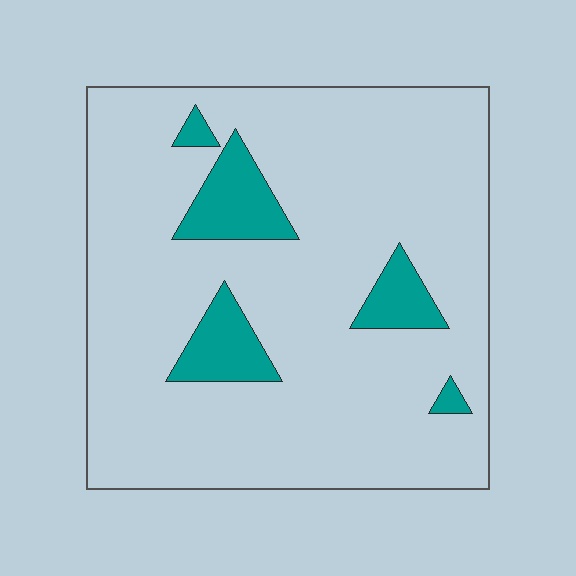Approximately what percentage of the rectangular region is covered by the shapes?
Approximately 10%.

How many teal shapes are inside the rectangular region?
5.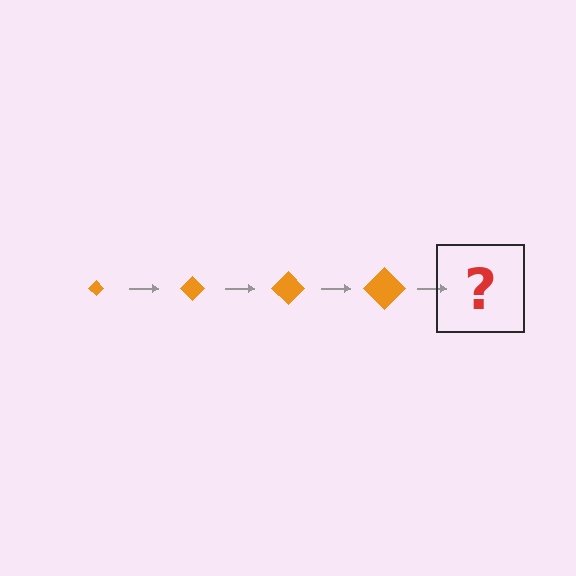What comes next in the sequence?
The next element should be an orange diamond, larger than the previous one.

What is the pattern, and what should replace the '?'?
The pattern is that the diamond gets progressively larger each step. The '?' should be an orange diamond, larger than the previous one.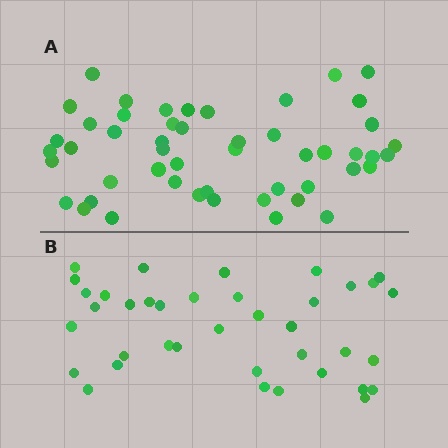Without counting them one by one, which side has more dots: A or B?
Region A (the top region) has more dots.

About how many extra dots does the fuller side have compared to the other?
Region A has roughly 12 or so more dots than region B.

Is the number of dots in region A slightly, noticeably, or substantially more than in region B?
Region A has noticeably more, but not dramatically so. The ratio is roughly 1.3 to 1.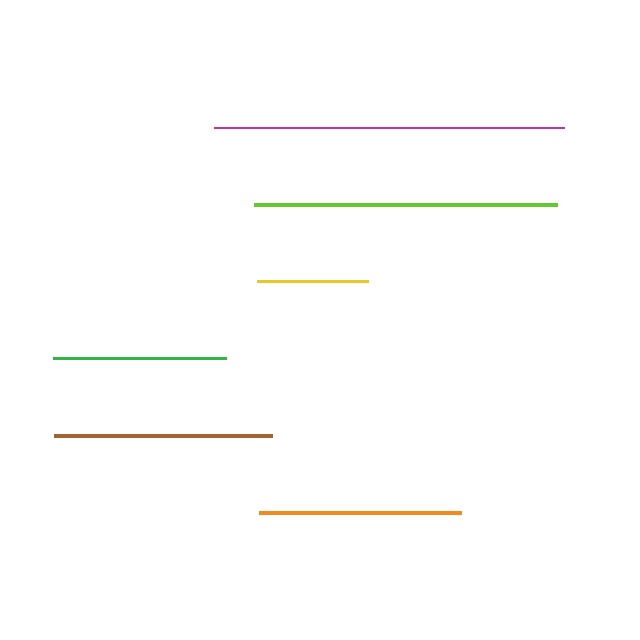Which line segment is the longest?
The magenta line is the longest at approximately 350 pixels.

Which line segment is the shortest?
The yellow line is the shortest at approximately 111 pixels.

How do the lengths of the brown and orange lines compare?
The brown and orange lines are approximately the same length.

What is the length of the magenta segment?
The magenta segment is approximately 350 pixels long.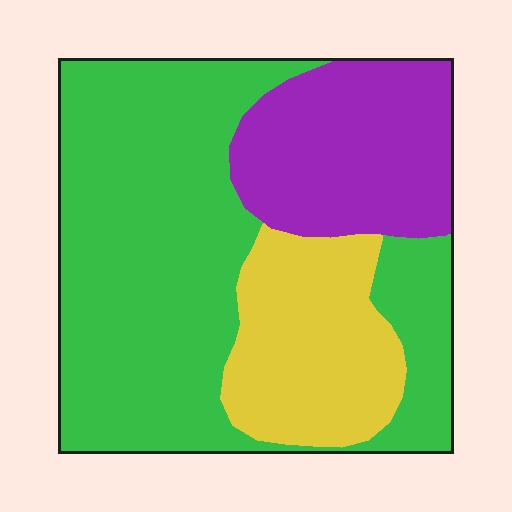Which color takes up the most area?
Green, at roughly 55%.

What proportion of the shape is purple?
Purple covers roughly 25% of the shape.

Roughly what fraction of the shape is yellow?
Yellow takes up about one fifth (1/5) of the shape.